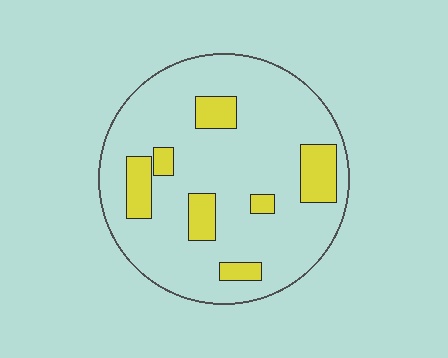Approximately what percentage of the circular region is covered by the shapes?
Approximately 15%.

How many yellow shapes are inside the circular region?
7.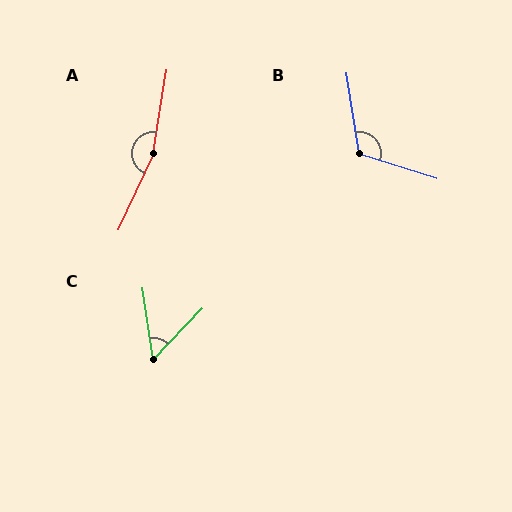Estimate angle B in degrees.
Approximately 117 degrees.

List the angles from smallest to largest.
C (52°), B (117°), A (164°).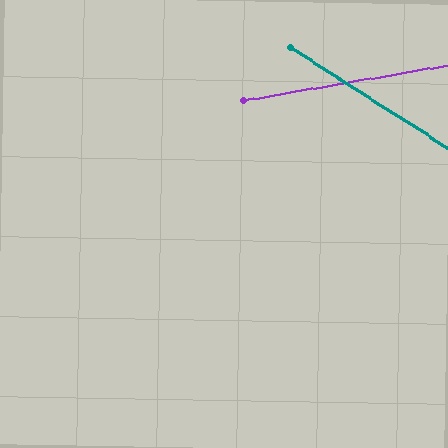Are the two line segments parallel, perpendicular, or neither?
Neither parallel nor perpendicular — they differ by about 42°.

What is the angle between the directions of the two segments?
Approximately 42 degrees.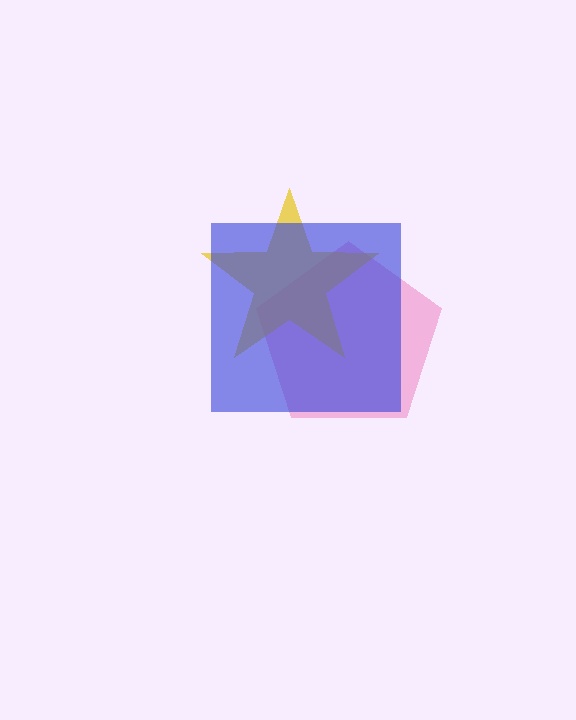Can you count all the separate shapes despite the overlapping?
Yes, there are 3 separate shapes.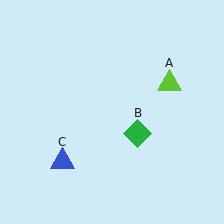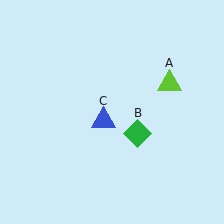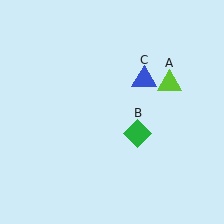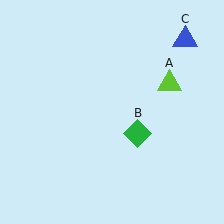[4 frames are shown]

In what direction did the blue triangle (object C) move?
The blue triangle (object C) moved up and to the right.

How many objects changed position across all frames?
1 object changed position: blue triangle (object C).